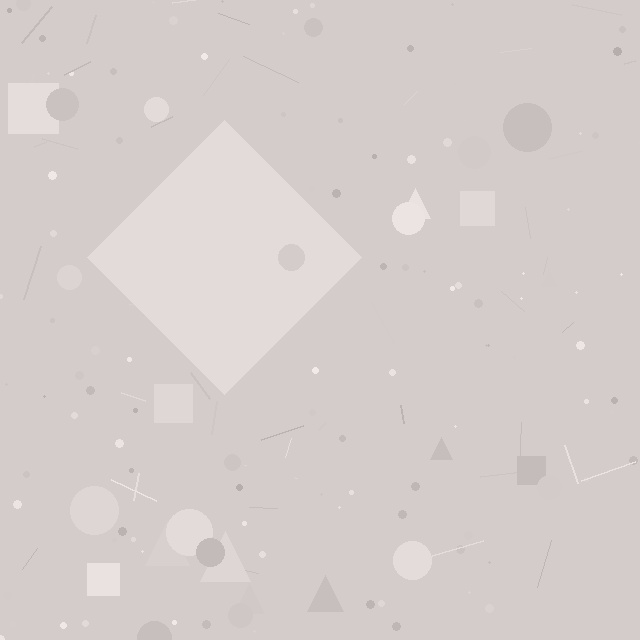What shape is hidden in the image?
A diamond is hidden in the image.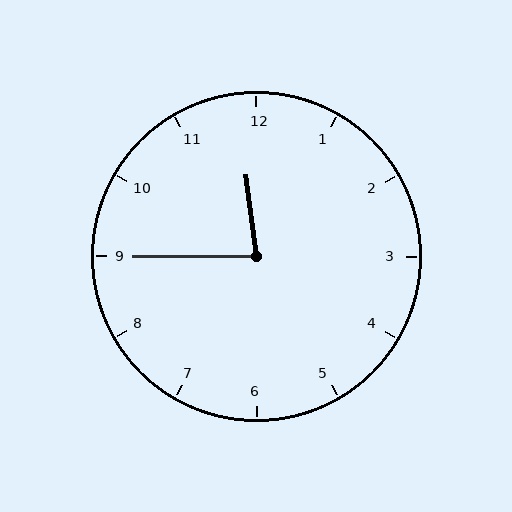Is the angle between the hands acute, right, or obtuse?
It is acute.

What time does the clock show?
11:45.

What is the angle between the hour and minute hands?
Approximately 82 degrees.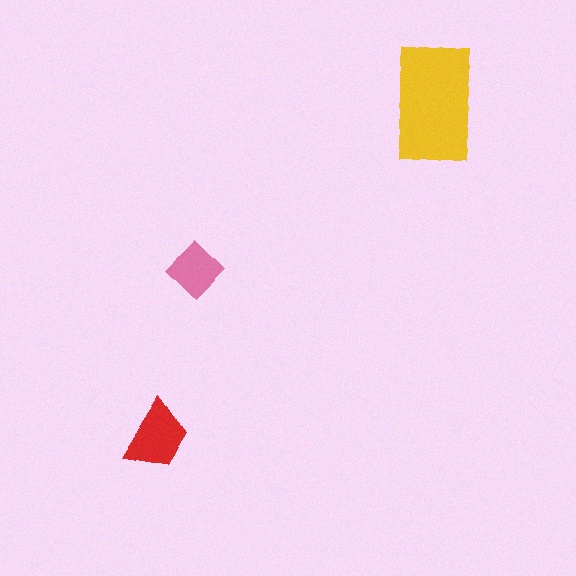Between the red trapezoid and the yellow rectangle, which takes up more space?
The yellow rectangle.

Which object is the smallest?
The pink diamond.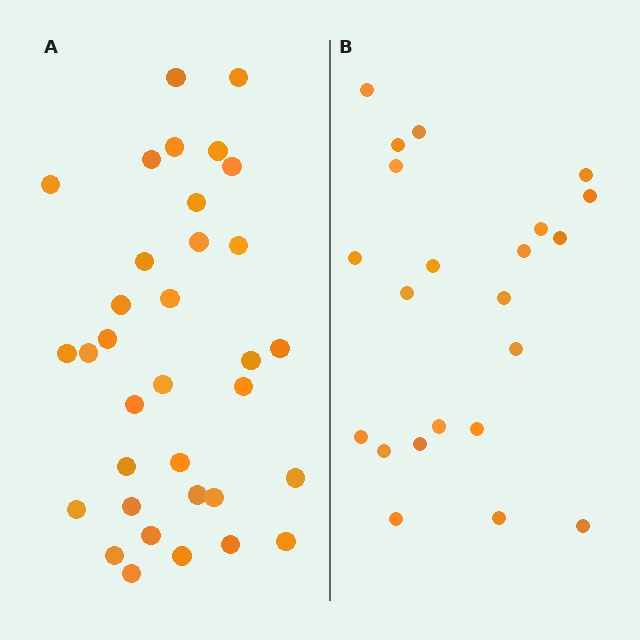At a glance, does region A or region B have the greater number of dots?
Region A (the left region) has more dots.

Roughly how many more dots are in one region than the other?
Region A has roughly 12 or so more dots than region B.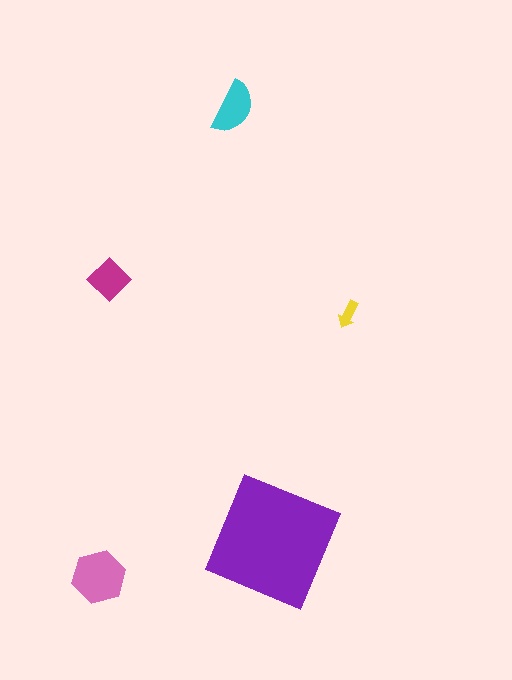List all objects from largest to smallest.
The purple square, the pink hexagon, the cyan semicircle, the magenta diamond, the yellow arrow.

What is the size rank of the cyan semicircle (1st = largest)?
3rd.